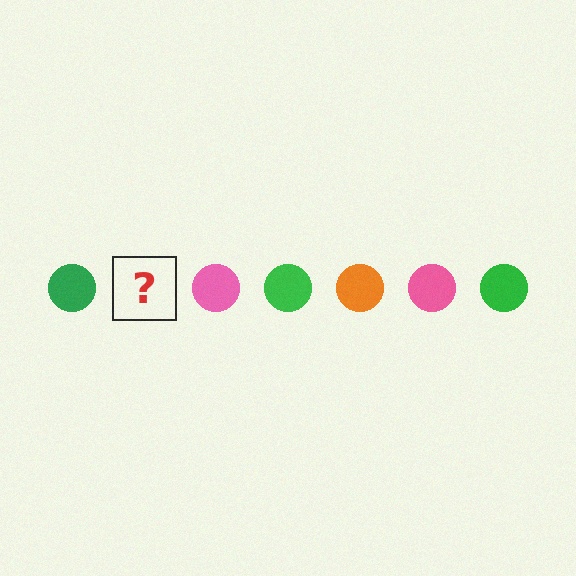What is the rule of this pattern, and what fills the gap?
The rule is that the pattern cycles through green, orange, pink circles. The gap should be filled with an orange circle.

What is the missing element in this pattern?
The missing element is an orange circle.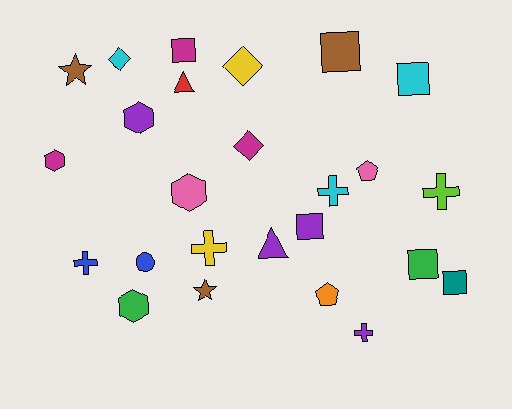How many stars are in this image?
There are 2 stars.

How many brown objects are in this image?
There are 3 brown objects.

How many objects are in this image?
There are 25 objects.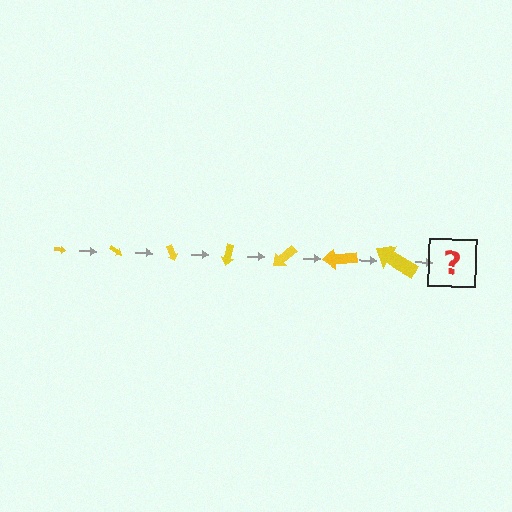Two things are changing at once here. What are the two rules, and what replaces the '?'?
The two rules are that the arrow grows larger each step and it rotates 35 degrees each step. The '?' should be an arrow, larger than the previous one and rotated 245 degrees from the start.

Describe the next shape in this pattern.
It should be an arrow, larger than the previous one and rotated 245 degrees from the start.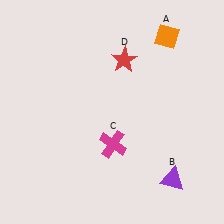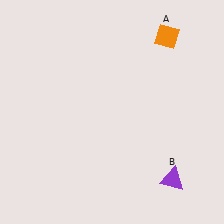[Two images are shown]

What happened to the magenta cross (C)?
The magenta cross (C) was removed in Image 2. It was in the bottom-right area of Image 1.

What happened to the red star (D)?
The red star (D) was removed in Image 2. It was in the top-right area of Image 1.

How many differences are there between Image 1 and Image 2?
There are 2 differences between the two images.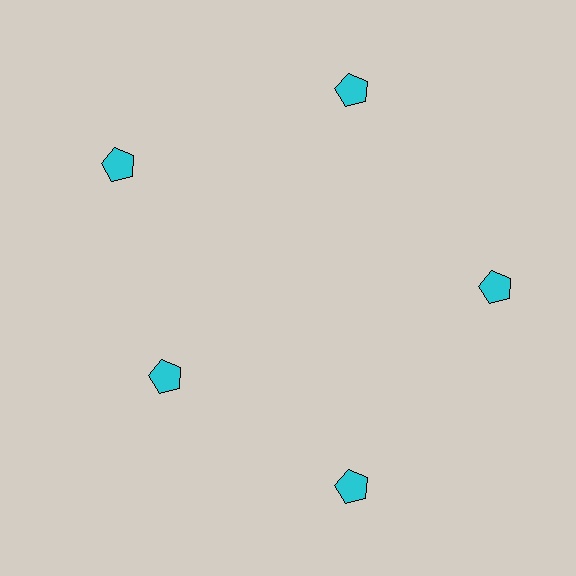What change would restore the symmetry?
The symmetry would be restored by moving it outward, back onto the ring so that all 5 pentagons sit at equal angles and equal distance from the center.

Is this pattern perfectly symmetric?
No. The 5 cyan pentagons are arranged in a ring, but one element near the 8 o'clock position is pulled inward toward the center, breaking the 5-fold rotational symmetry.